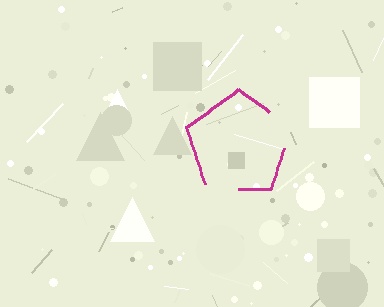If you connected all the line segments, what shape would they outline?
They would outline a pentagon.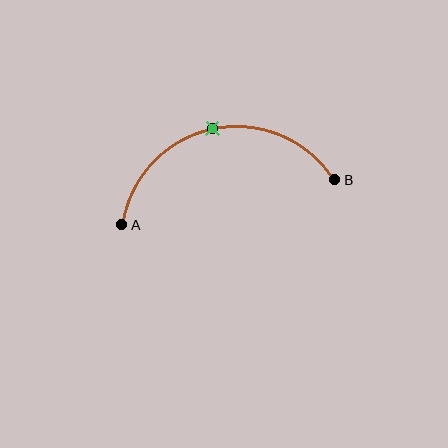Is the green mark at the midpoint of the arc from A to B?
Yes. The green mark lies on the arc at equal arc-length from both A and B — it is the arc midpoint.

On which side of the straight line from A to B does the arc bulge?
The arc bulges above the straight line connecting A and B.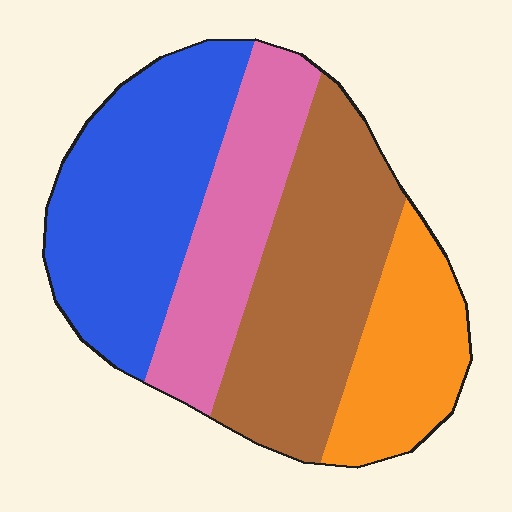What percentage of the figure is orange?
Orange takes up between a sixth and a third of the figure.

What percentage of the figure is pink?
Pink covers roughly 20% of the figure.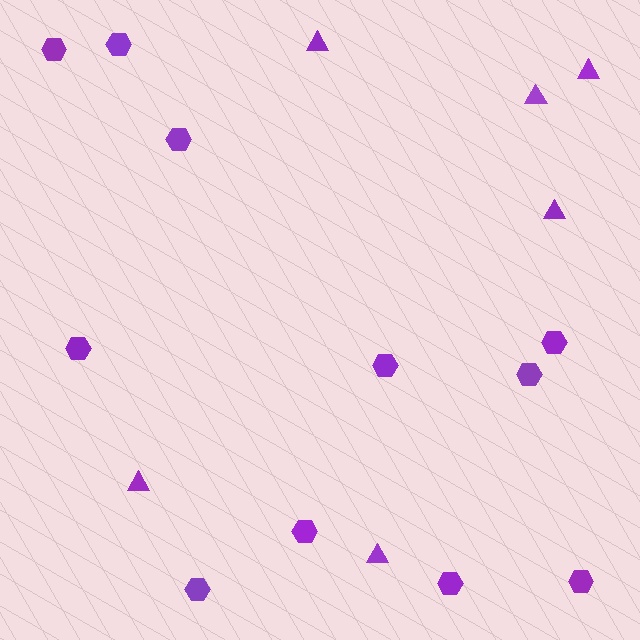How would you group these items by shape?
There are 2 groups: one group of hexagons (11) and one group of triangles (6).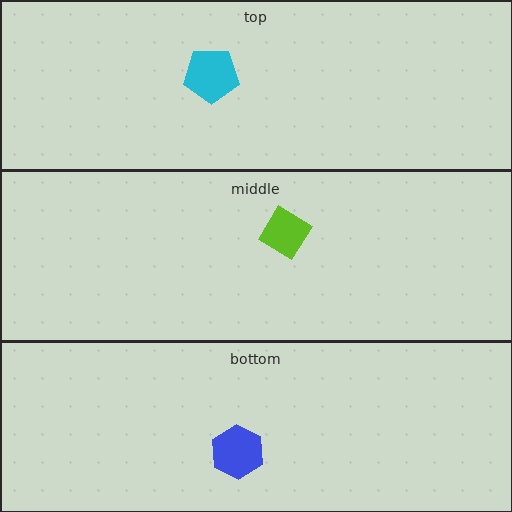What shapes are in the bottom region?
The blue hexagon.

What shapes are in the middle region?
The lime diamond.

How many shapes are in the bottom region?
1.